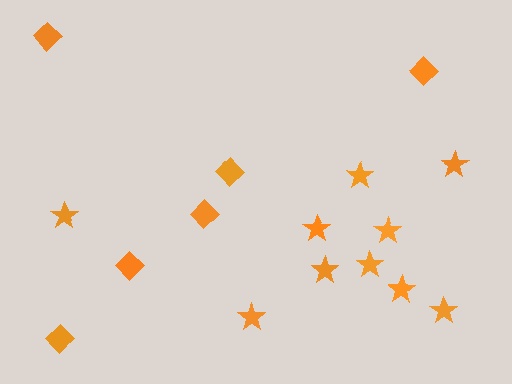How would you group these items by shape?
There are 2 groups: one group of stars (10) and one group of diamonds (6).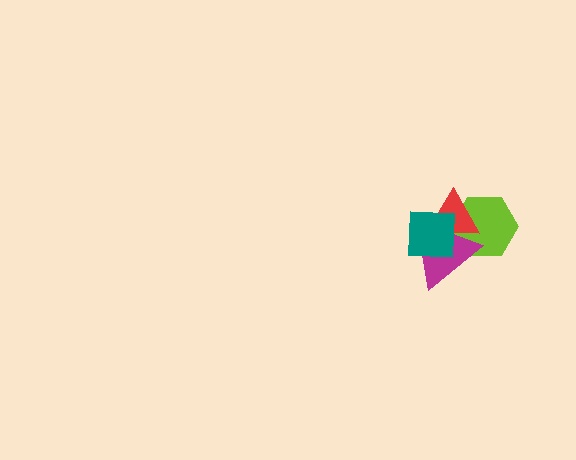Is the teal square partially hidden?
No, no other shape covers it.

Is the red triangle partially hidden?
Yes, it is partially covered by another shape.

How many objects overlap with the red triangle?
3 objects overlap with the red triangle.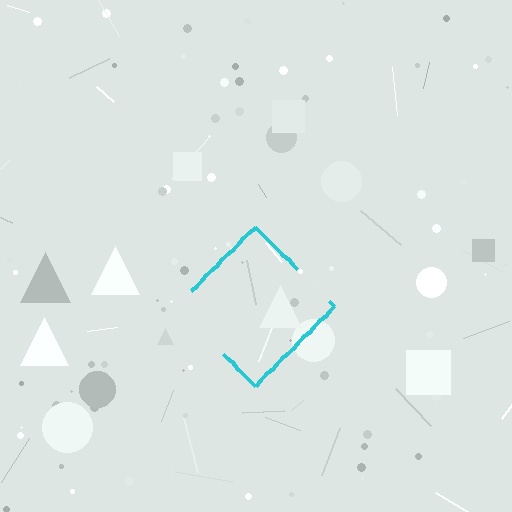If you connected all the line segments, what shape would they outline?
They would outline a diamond.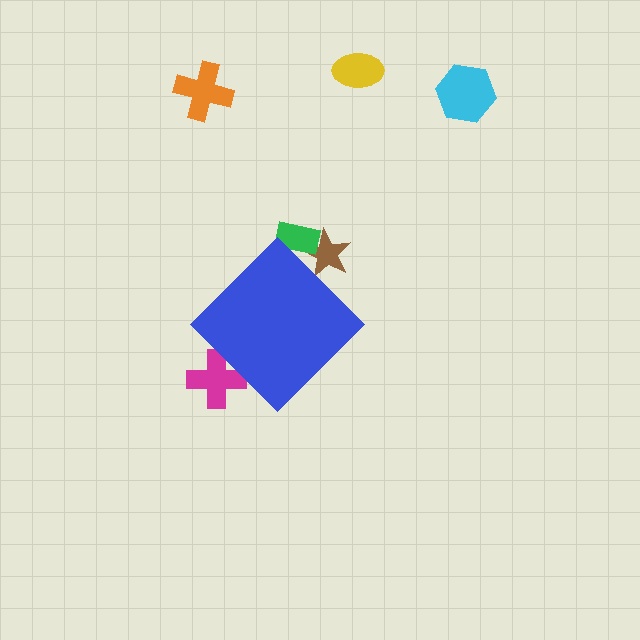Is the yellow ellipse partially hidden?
No, the yellow ellipse is fully visible.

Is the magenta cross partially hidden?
Yes, the magenta cross is partially hidden behind the blue diamond.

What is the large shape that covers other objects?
A blue diamond.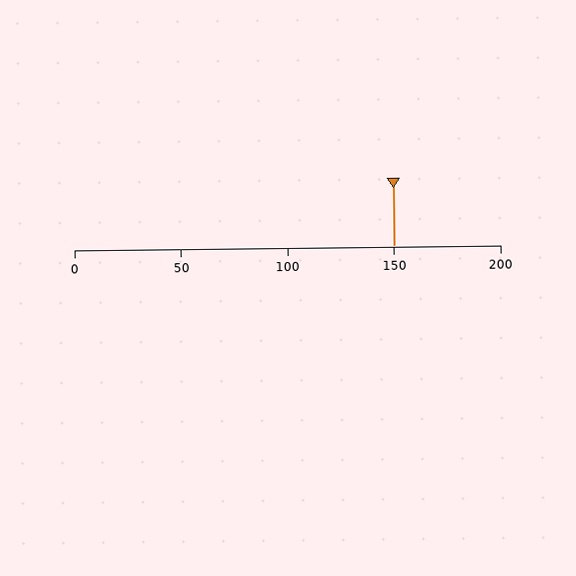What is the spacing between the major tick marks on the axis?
The major ticks are spaced 50 apart.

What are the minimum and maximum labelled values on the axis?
The axis runs from 0 to 200.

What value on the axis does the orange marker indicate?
The marker indicates approximately 150.